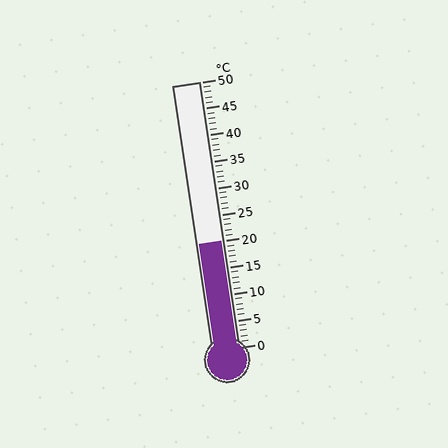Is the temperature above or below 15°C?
The temperature is above 15°C.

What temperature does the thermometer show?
The thermometer shows approximately 20°C.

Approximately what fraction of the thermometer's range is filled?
The thermometer is filled to approximately 40% of its range.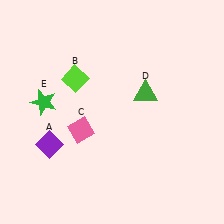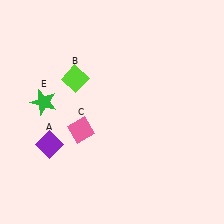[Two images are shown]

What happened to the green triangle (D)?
The green triangle (D) was removed in Image 2. It was in the top-right area of Image 1.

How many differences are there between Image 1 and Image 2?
There is 1 difference between the two images.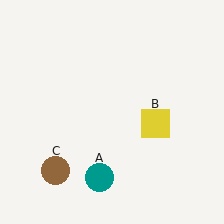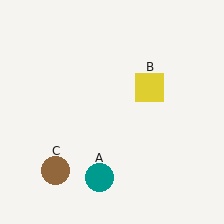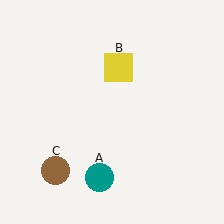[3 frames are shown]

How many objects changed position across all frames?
1 object changed position: yellow square (object B).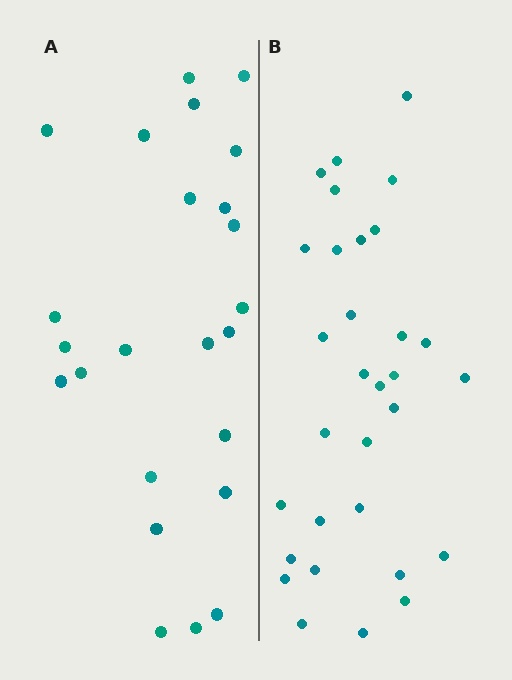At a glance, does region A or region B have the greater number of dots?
Region B (the right region) has more dots.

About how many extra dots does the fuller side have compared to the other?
Region B has roughly 8 or so more dots than region A.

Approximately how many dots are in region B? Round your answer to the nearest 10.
About 30 dots. (The exact count is 31, which rounds to 30.)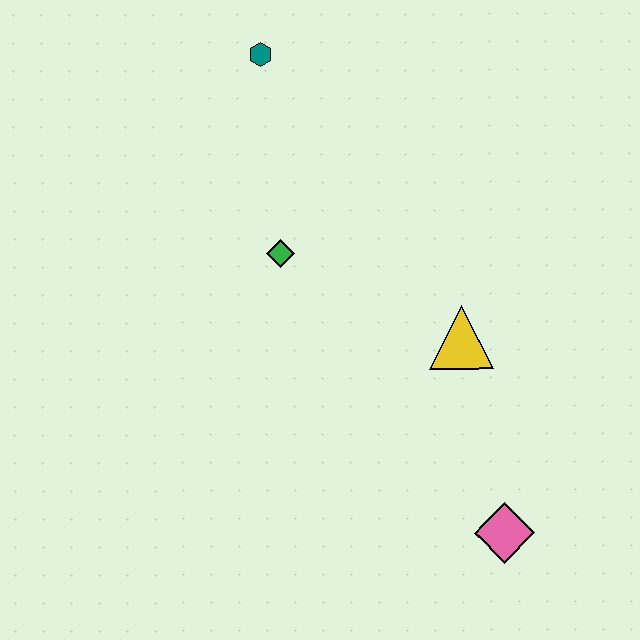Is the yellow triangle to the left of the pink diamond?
Yes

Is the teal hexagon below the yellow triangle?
No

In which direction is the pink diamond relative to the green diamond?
The pink diamond is below the green diamond.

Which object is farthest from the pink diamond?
The teal hexagon is farthest from the pink diamond.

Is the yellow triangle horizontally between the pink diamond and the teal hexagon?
Yes